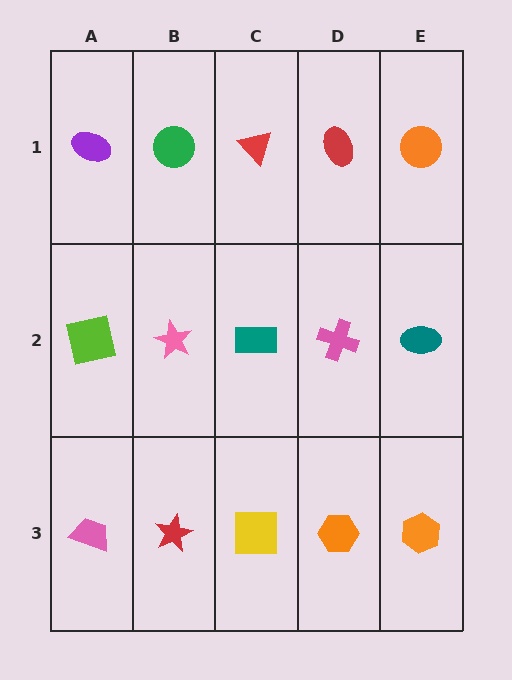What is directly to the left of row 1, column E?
A red ellipse.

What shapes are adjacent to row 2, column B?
A green circle (row 1, column B), a red star (row 3, column B), a lime square (row 2, column A), a teal rectangle (row 2, column C).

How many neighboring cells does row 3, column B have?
3.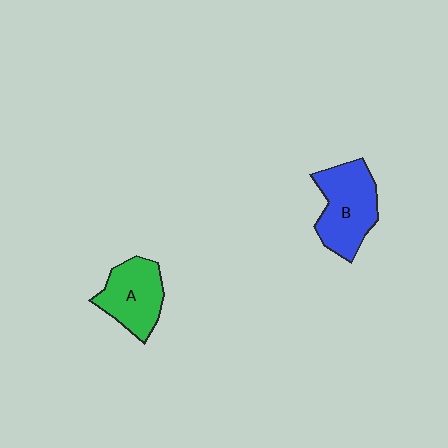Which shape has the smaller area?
Shape A (green).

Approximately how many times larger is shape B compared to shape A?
Approximately 1.2 times.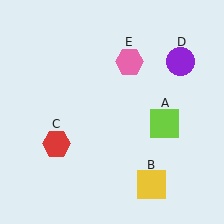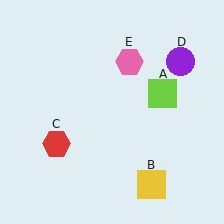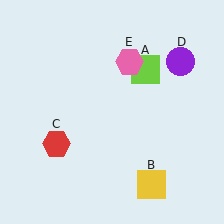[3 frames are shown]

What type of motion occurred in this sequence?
The lime square (object A) rotated counterclockwise around the center of the scene.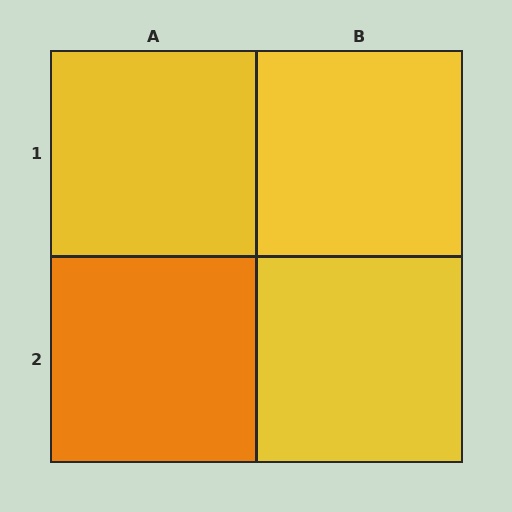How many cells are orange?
1 cell is orange.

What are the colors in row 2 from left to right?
Orange, yellow.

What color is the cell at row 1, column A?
Yellow.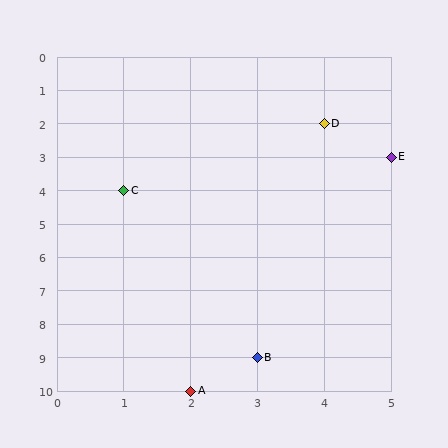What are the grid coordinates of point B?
Point B is at grid coordinates (3, 9).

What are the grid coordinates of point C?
Point C is at grid coordinates (1, 4).